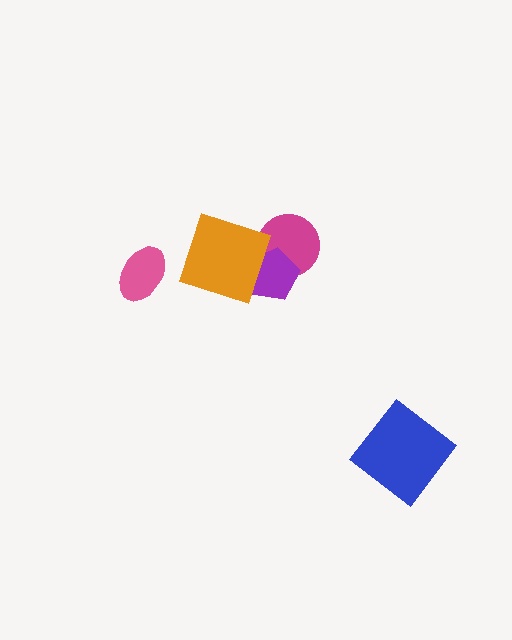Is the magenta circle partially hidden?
Yes, it is partially covered by another shape.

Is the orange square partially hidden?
No, no other shape covers it.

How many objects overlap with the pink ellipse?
0 objects overlap with the pink ellipse.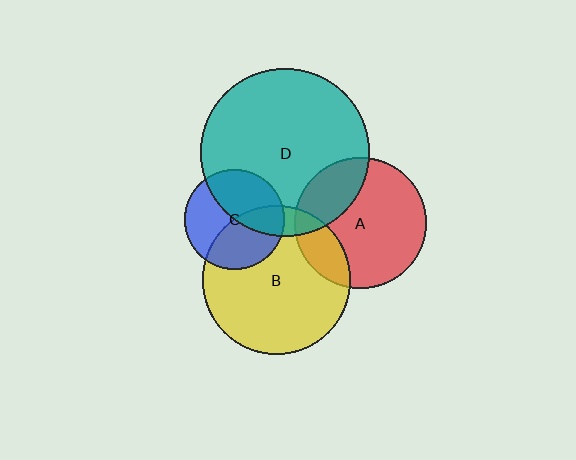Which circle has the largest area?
Circle D (teal).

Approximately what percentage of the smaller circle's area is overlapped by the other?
Approximately 20%.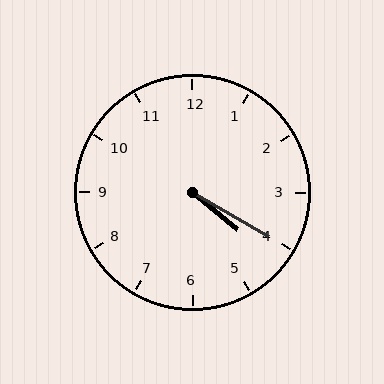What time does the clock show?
4:20.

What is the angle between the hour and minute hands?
Approximately 10 degrees.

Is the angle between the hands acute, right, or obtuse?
It is acute.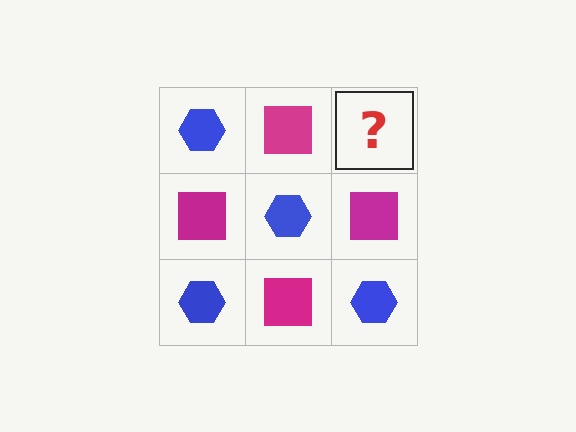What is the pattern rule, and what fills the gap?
The rule is that it alternates blue hexagon and magenta square in a checkerboard pattern. The gap should be filled with a blue hexagon.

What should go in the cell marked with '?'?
The missing cell should contain a blue hexagon.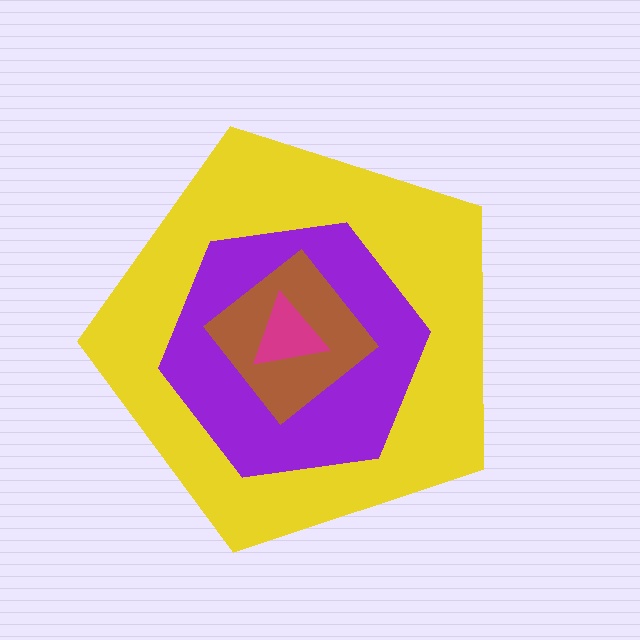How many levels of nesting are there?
4.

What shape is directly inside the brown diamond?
The magenta triangle.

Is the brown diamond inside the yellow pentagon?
Yes.